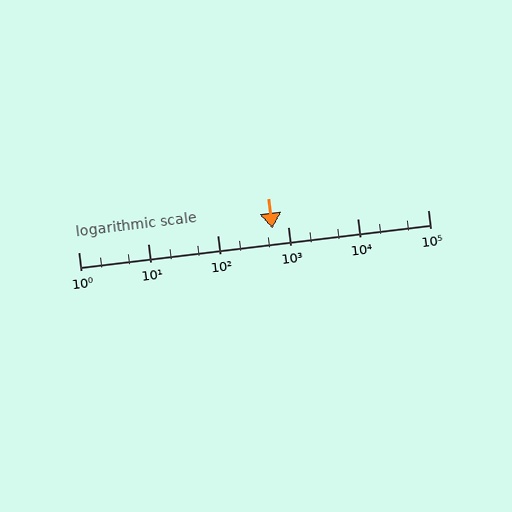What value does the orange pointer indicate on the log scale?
The pointer indicates approximately 600.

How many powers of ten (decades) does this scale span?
The scale spans 5 decades, from 1 to 100000.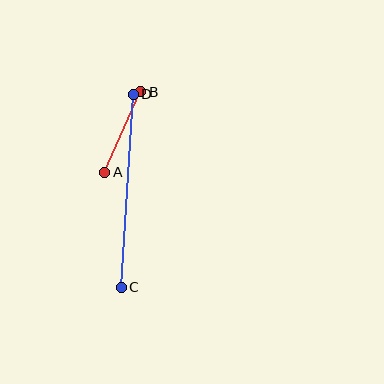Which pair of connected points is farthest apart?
Points C and D are farthest apart.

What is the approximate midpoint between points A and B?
The midpoint is at approximately (123, 132) pixels.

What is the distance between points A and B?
The distance is approximately 88 pixels.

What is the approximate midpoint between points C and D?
The midpoint is at approximately (127, 191) pixels.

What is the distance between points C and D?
The distance is approximately 193 pixels.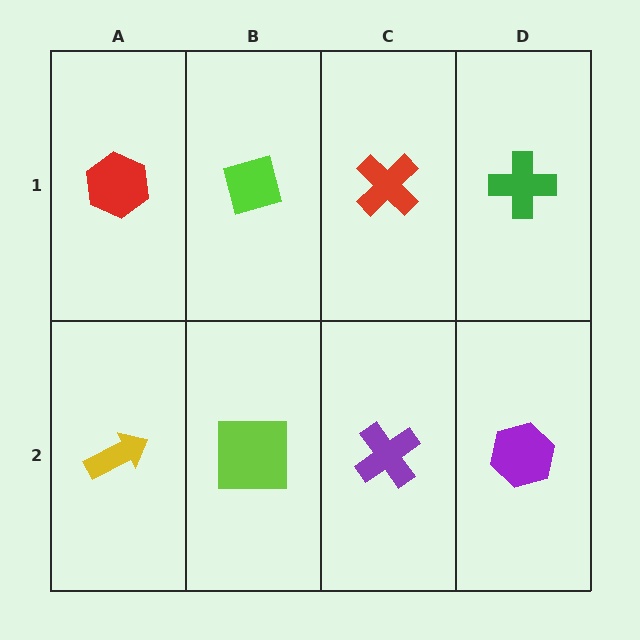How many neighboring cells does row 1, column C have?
3.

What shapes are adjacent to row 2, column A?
A red hexagon (row 1, column A), a lime square (row 2, column B).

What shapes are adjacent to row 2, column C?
A red cross (row 1, column C), a lime square (row 2, column B), a purple hexagon (row 2, column D).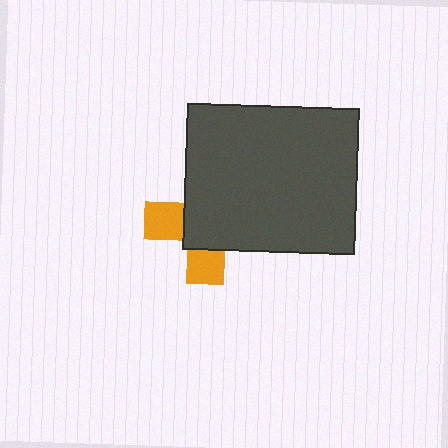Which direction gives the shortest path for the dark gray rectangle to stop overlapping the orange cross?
Moving toward the upper-right gives the shortest separation.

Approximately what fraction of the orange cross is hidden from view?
Roughly 65% of the orange cross is hidden behind the dark gray rectangle.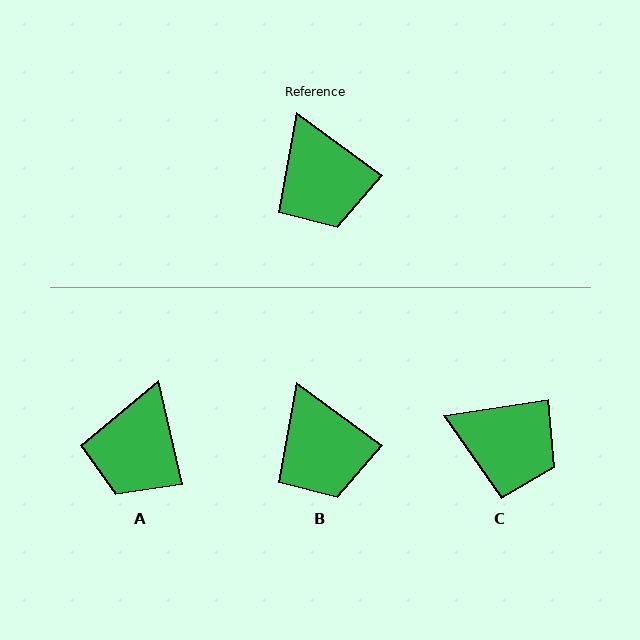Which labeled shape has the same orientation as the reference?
B.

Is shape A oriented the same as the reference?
No, it is off by about 40 degrees.